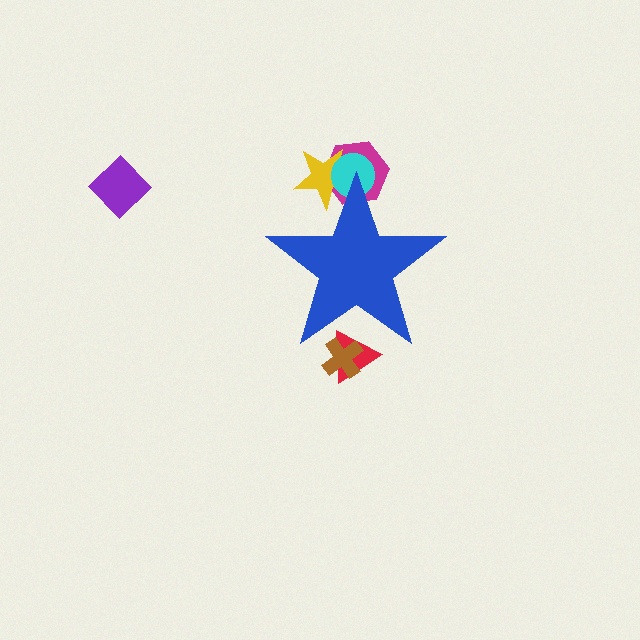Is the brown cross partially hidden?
Yes, the brown cross is partially hidden behind the blue star.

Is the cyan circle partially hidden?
Yes, the cyan circle is partially hidden behind the blue star.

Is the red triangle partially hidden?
Yes, the red triangle is partially hidden behind the blue star.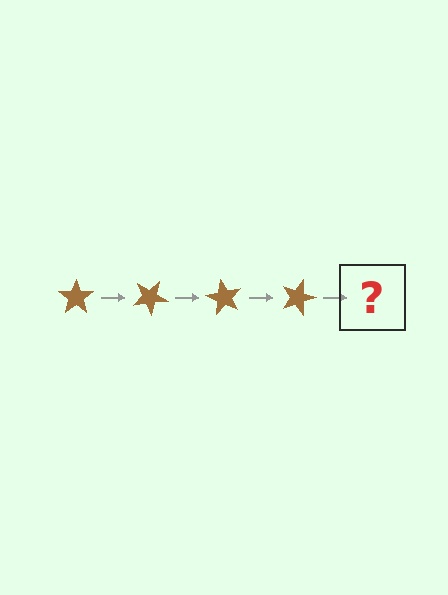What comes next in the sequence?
The next element should be a brown star rotated 120 degrees.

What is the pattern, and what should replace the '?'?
The pattern is that the star rotates 30 degrees each step. The '?' should be a brown star rotated 120 degrees.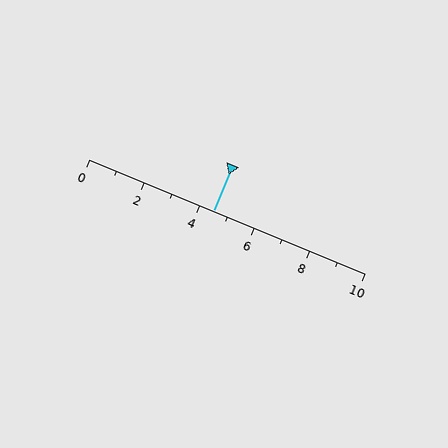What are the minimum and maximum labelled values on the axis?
The axis runs from 0 to 10.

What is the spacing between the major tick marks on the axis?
The major ticks are spaced 2 apart.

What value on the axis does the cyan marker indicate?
The marker indicates approximately 4.5.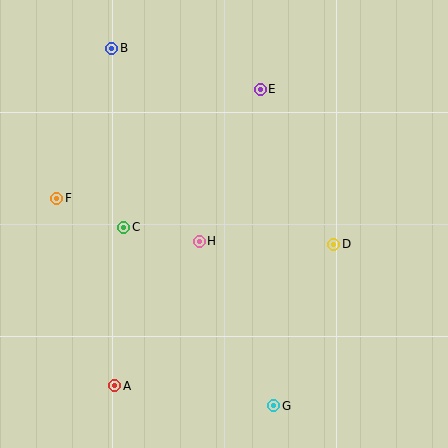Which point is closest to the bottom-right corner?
Point G is closest to the bottom-right corner.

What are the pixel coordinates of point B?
Point B is at (112, 48).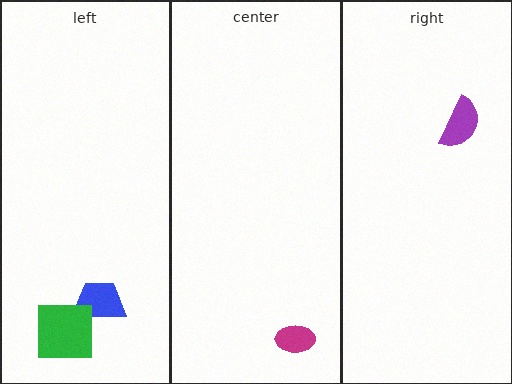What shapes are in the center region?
The magenta ellipse.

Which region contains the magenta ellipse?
The center region.